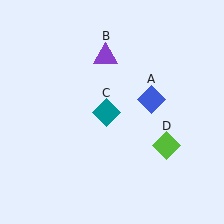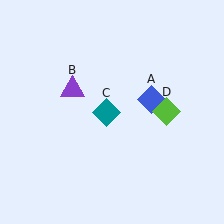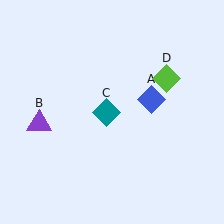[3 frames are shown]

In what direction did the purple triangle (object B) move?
The purple triangle (object B) moved down and to the left.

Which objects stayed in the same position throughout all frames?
Blue diamond (object A) and teal diamond (object C) remained stationary.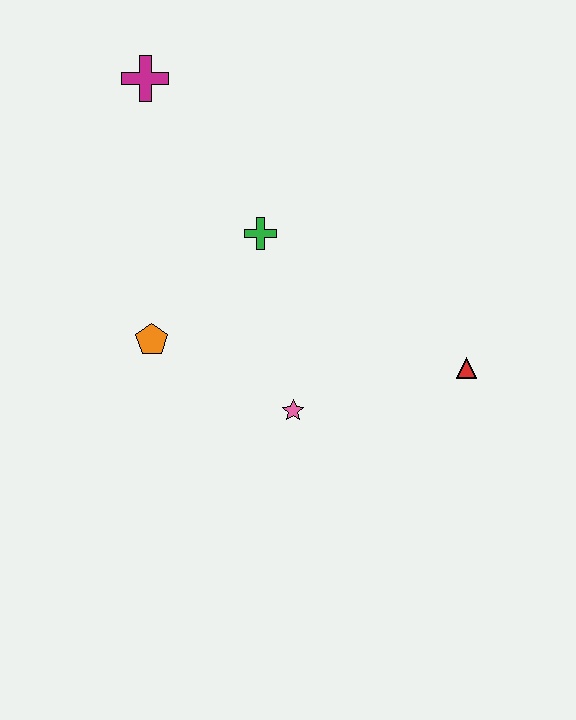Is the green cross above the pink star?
Yes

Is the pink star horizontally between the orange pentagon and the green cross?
No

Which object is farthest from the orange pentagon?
The red triangle is farthest from the orange pentagon.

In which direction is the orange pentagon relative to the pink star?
The orange pentagon is to the left of the pink star.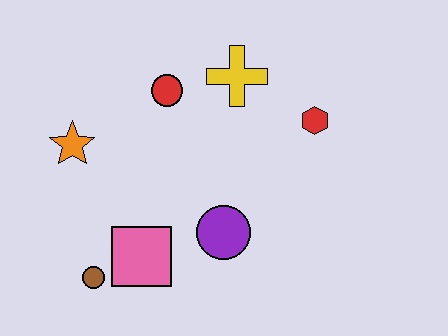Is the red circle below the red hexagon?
No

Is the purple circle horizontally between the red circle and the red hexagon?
Yes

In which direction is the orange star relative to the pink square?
The orange star is above the pink square.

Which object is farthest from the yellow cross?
The brown circle is farthest from the yellow cross.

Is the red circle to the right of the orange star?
Yes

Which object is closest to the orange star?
The red circle is closest to the orange star.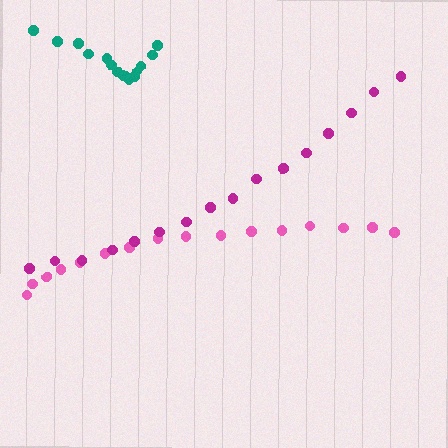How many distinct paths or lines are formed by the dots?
There are 3 distinct paths.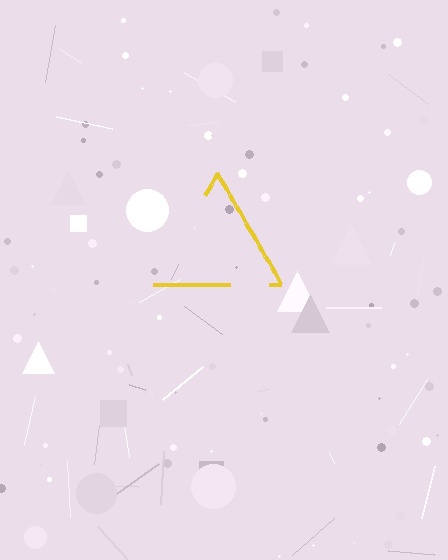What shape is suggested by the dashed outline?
The dashed outline suggests a triangle.